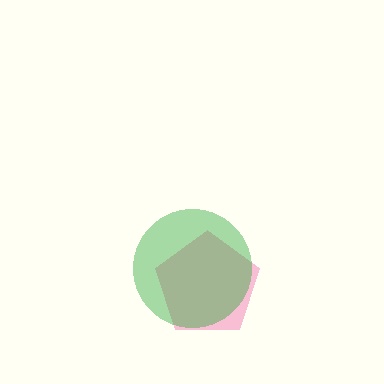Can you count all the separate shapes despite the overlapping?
Yes, there are 2 separate shapes.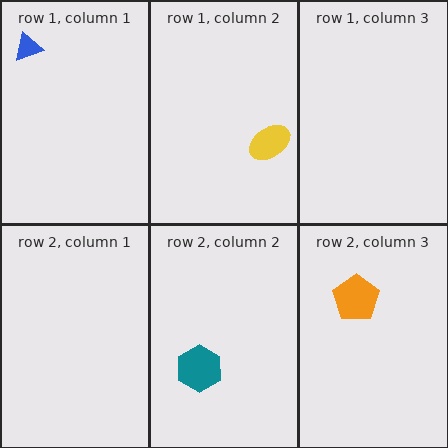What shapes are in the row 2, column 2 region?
The teal hexagon.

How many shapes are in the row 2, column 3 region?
1.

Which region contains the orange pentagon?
The row 2, column 3 region.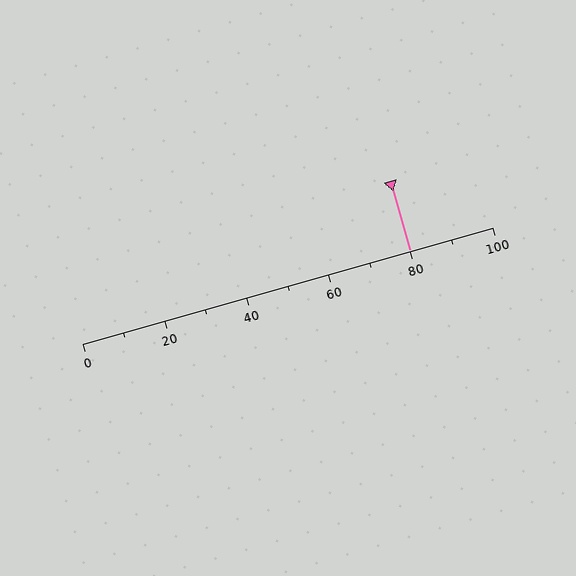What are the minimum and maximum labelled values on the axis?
The axis runs from 0 to 100.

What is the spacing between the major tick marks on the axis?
The major ticks are spaced 20 apart.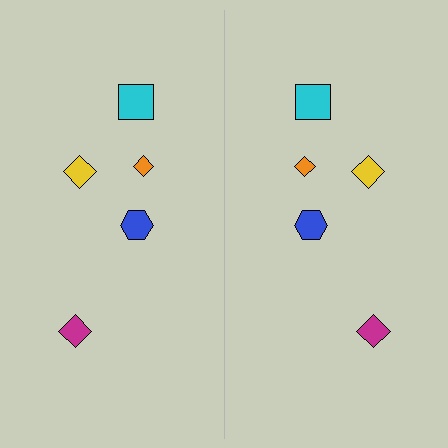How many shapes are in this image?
There are 10 shapes in this image.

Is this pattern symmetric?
Yes, this pattern has bilateral (reflection) symmetry.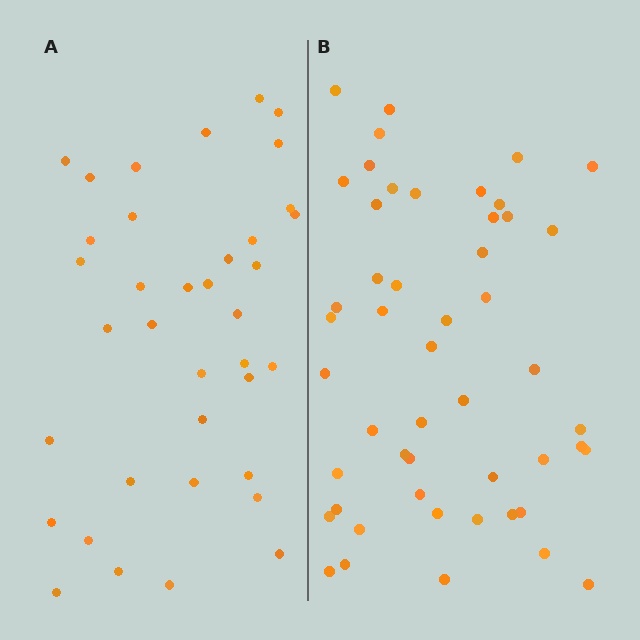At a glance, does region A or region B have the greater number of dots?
Region B (the right region) has more dots.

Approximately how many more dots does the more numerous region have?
Region B has approximately 15 more dots than region A.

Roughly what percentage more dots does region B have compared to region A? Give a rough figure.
About 35% more.